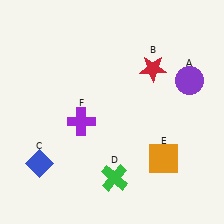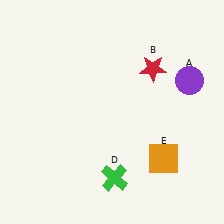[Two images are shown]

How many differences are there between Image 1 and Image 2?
There are 2 differences between the two images.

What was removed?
The purple cross (F), the blue diamond (C) were removed in Image 2.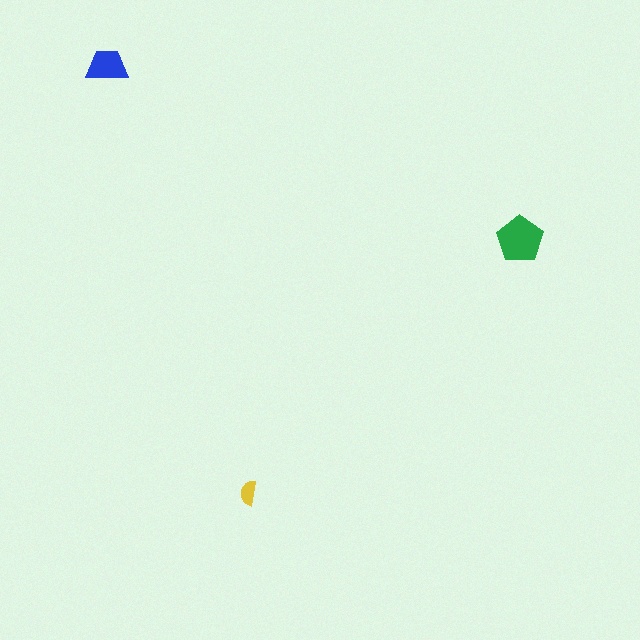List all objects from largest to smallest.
The green pentagon, the blue trapezoid, the yellow semicircle.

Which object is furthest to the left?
The blue trapezoid is leftmost.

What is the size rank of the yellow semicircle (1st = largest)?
3rd.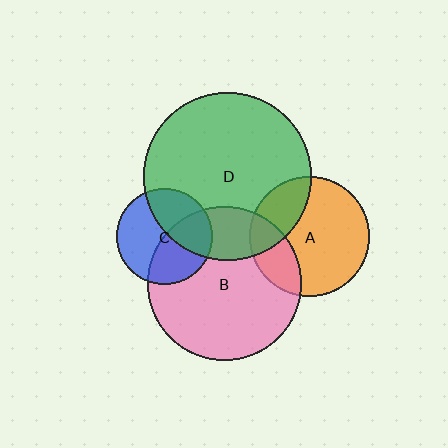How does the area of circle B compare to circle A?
Approximately 1.7 times.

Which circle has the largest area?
Circle D (green).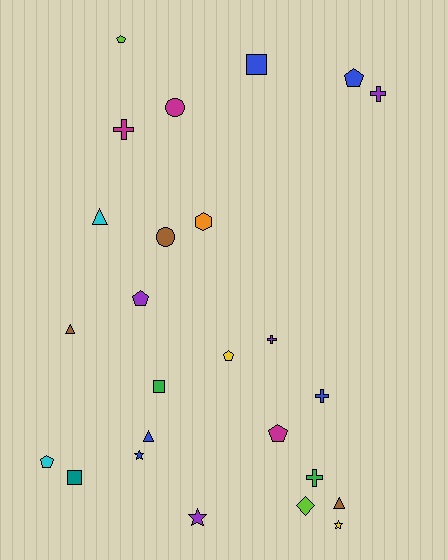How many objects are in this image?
There are 25 objects.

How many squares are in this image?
There are 3 squares.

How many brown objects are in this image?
There are 3 brown objects.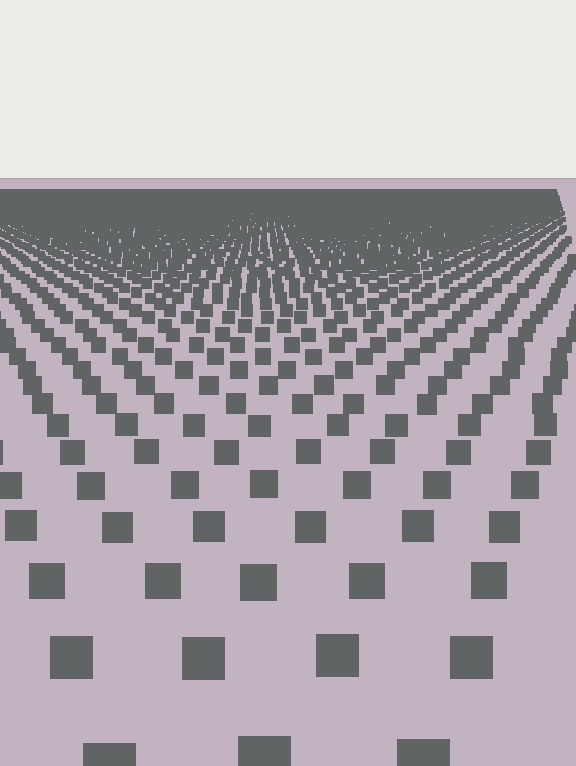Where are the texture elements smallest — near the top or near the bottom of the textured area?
Near the top.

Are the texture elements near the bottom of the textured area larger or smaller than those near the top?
Larger. Near the bottom, elements are closer to the viewer and appear at a bigger on-screen size.